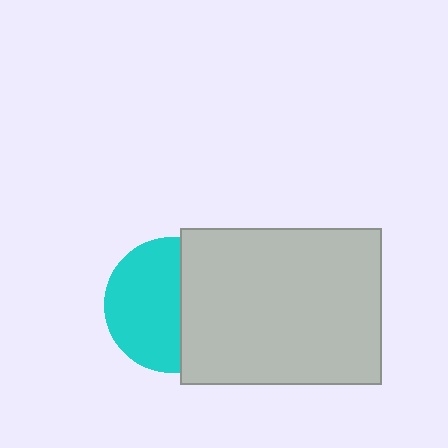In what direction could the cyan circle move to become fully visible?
The cyan circle could move left. That would shift it out from behind the light gray rectangle entirely.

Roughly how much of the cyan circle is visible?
About half of it is visible (roughly 57%).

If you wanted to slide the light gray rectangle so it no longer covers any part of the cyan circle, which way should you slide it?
Slide it right — that is the most direct way to separate the two shapes.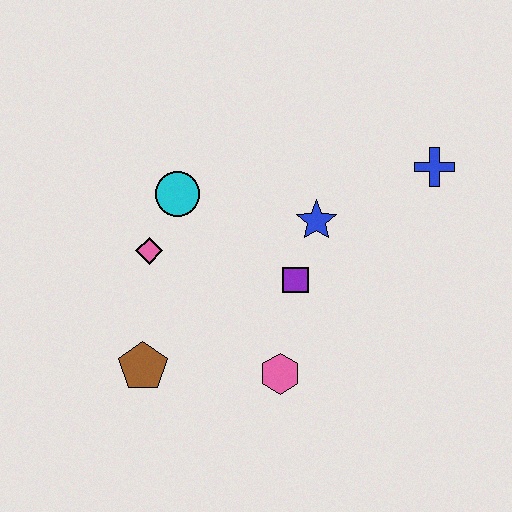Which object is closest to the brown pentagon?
The pink diamond is closest to the brown pentagon.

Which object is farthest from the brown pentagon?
The blue cross is farthest from the brown pentagon.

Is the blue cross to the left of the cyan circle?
No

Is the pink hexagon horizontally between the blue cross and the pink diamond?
Yes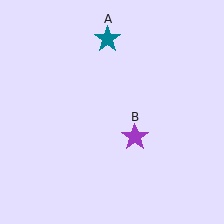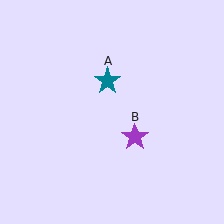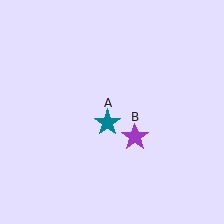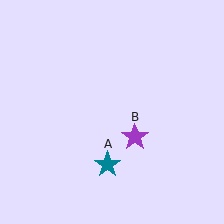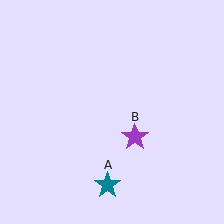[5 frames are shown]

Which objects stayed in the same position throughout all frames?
Purple star (object B) remained stationary.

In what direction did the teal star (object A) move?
The teal star (object A) moved down.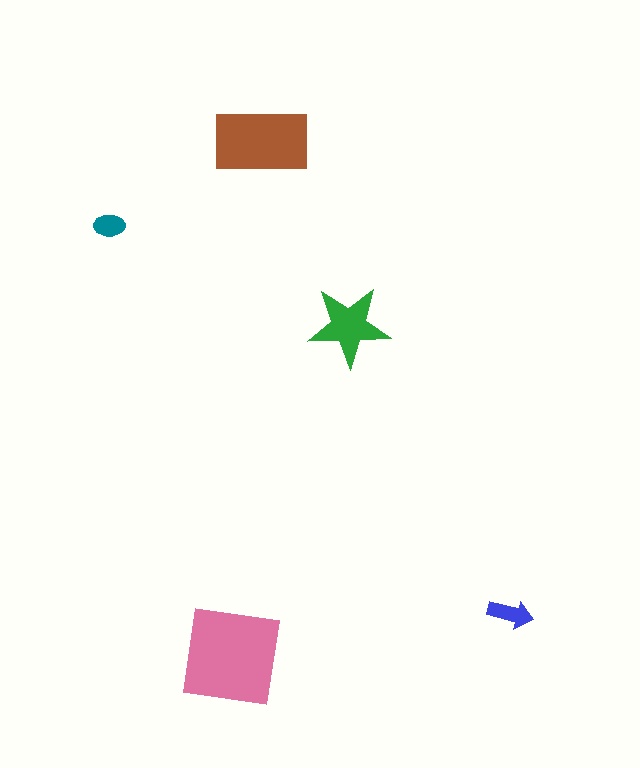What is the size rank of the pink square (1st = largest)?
1st.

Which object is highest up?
The brown rectangle is topmost.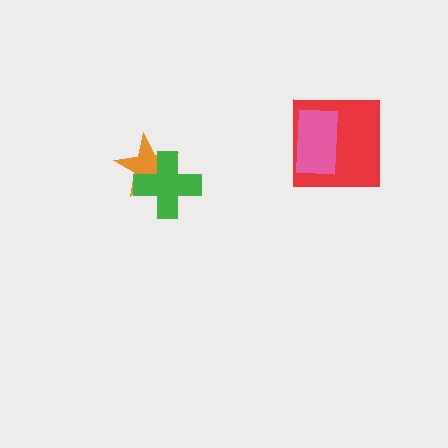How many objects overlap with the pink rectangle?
1 object overlaps with the pink rectangle.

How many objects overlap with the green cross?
1 object overlaps with the green cross.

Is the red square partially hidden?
Yes, it is partially covered by another shape.